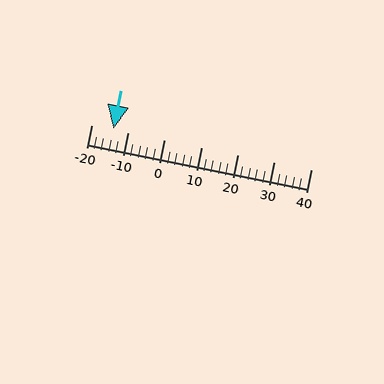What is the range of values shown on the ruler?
The ruler shows values from -20 to 40.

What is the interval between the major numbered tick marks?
The major tick marks are spaced 10 units apart.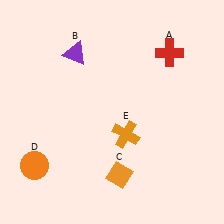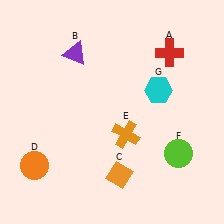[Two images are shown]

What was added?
A lime circle (F), a cyan hexagon (G) were added in Image 2.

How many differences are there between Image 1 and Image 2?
There are 2 differences between the two images.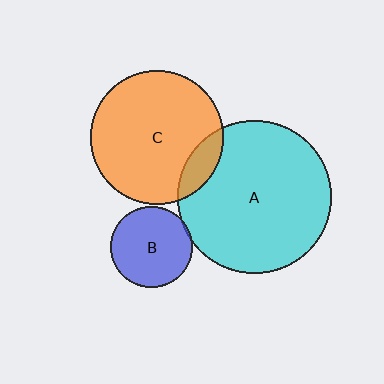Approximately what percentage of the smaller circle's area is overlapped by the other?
Approximately 10%.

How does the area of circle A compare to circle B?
Approximately 3.6 times.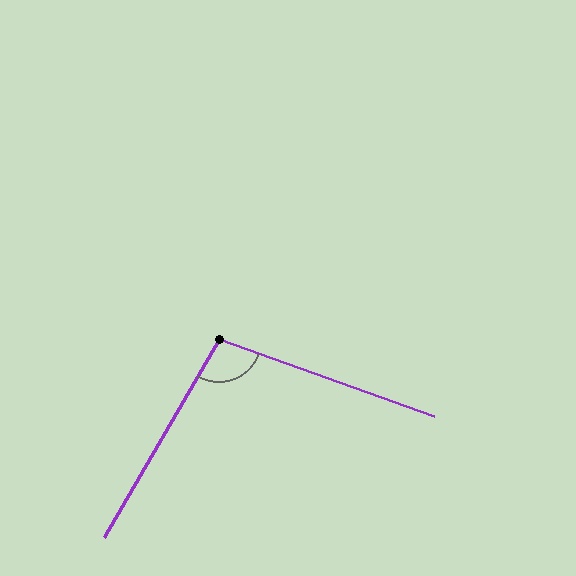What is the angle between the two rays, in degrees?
Approximately 101 degrees.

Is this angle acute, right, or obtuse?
It is obtuse.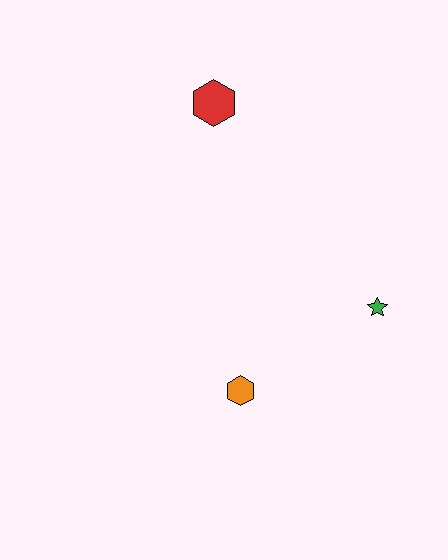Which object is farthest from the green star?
The red hexagon is farthest from the green star.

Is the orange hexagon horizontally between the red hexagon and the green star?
Yes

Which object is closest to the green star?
The orange hexagon is closest to the green star.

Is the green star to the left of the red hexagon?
No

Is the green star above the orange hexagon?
Yes